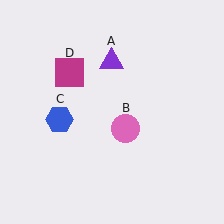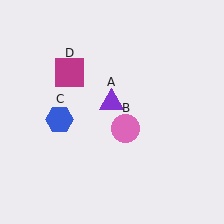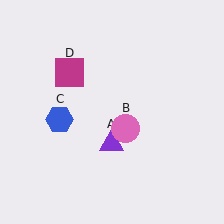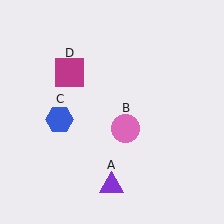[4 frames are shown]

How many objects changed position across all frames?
1 object changed position: purple triangle (object A).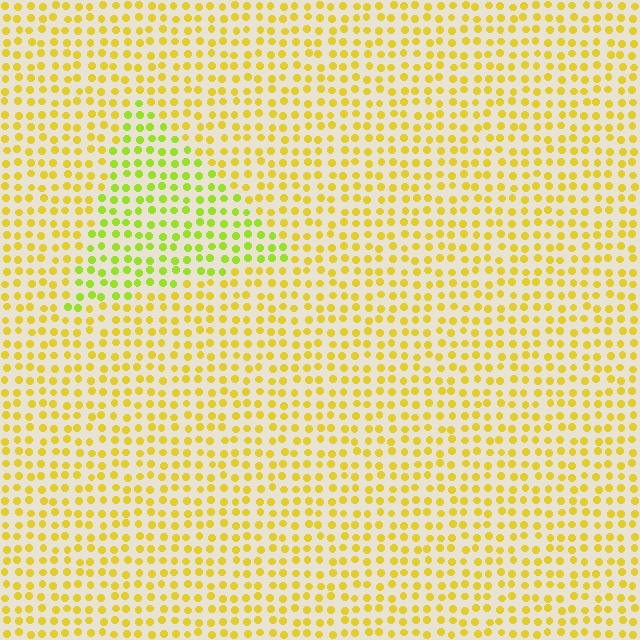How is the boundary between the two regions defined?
The boundary is defined purely by a slight shift in hue (about 31 degrees). Spacing, size, and orientation are identical on both sides.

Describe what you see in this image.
The image is filled with small yellow elements in a uniform arrangement. A triangle-shaped region is visible where the elements are tinted to a slightly different hue, forming a subtle color boundary.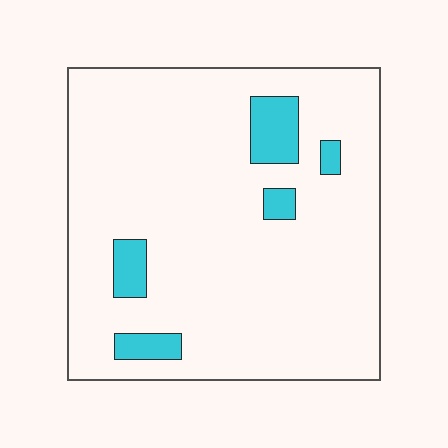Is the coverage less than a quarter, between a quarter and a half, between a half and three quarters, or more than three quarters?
Less than a quarter.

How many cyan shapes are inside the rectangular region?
5.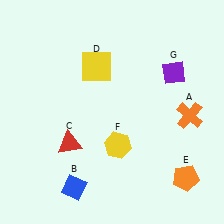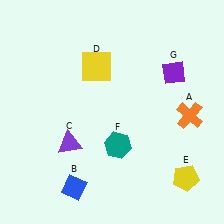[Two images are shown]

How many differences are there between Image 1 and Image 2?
There are 3 differences between the two images.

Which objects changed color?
C changed from red to purple. E changed from orange to yellow. F changed from yellow to teal.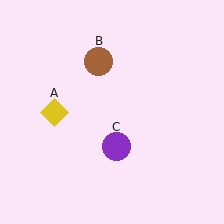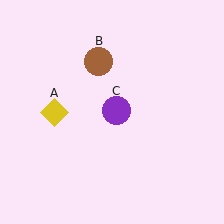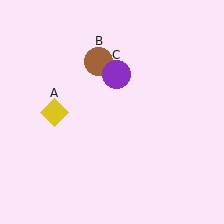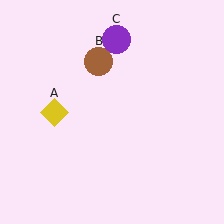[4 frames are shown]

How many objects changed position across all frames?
1 object changed position: purple circle (object C).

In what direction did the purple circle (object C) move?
The purple circle (object C) moved up.